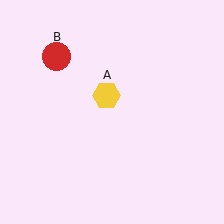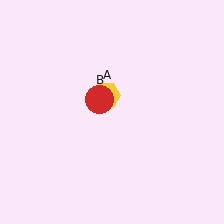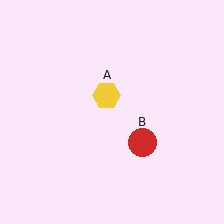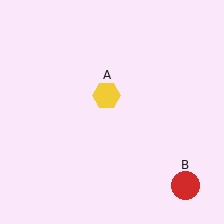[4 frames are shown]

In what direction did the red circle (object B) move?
The red circle (object B) moved down and to the right.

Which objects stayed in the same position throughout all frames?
Yellow hexagon (object A) remained stationary.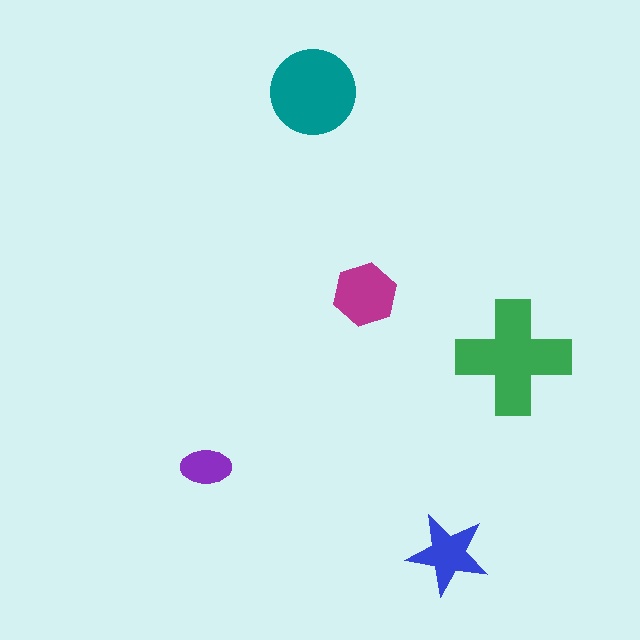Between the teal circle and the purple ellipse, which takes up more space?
The teal circle.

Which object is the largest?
The green cross.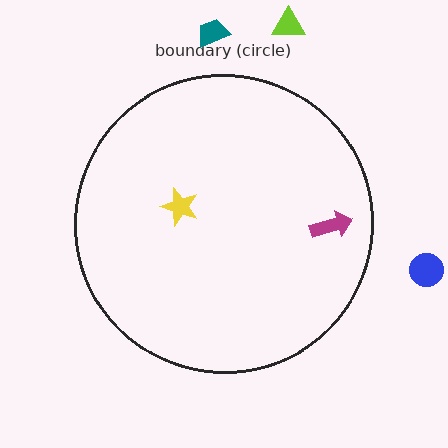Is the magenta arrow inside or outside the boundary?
Inside.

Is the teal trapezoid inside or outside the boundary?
Outside.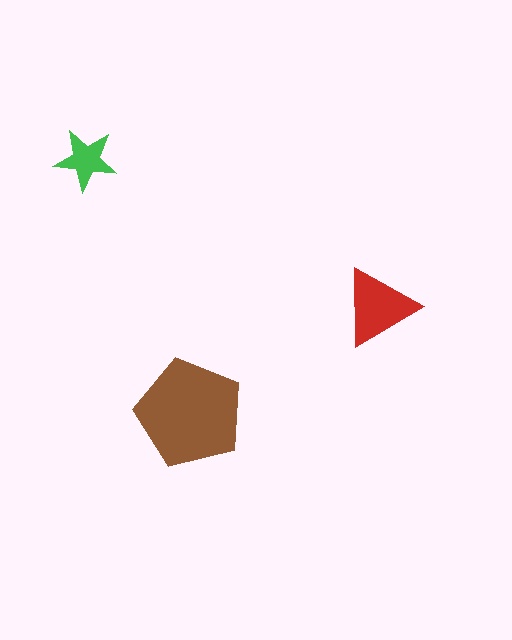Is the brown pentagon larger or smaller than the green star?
Larger.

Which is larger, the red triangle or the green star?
The red triangle.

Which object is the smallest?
The green star.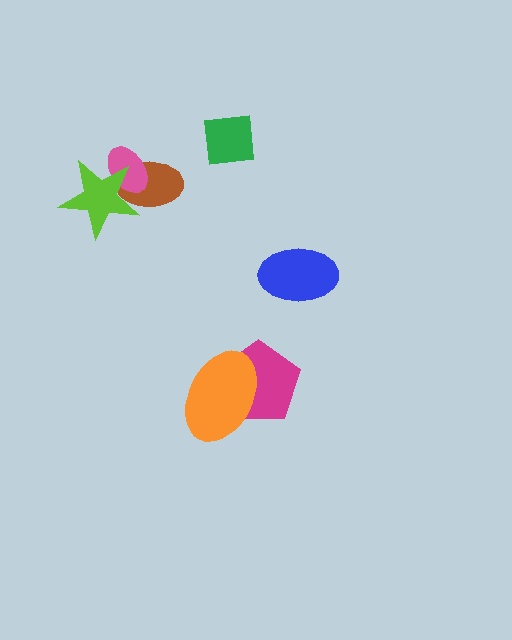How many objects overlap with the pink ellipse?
2 objects overlap with the pink ellipse.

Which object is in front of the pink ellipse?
The lime star is in front of the pink ellipse.